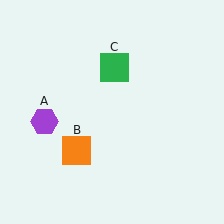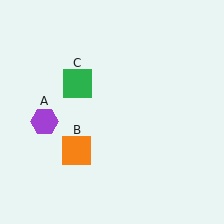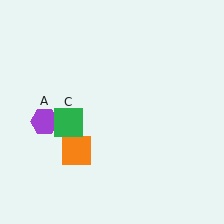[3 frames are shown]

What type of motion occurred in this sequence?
The green square (object C) rotated counterclockwise around the center of the scene.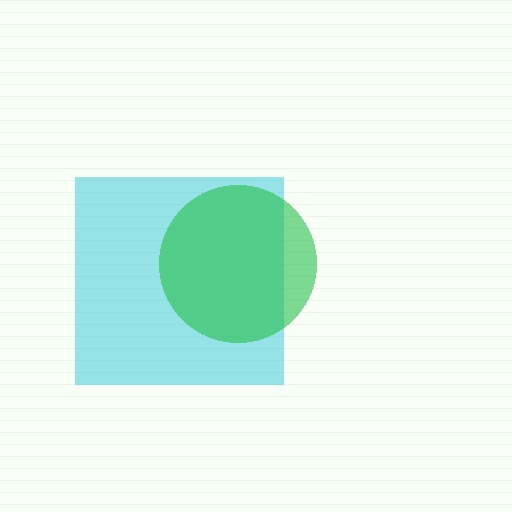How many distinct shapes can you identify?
There are 2 distinct shapes: a cyan square, a green circle.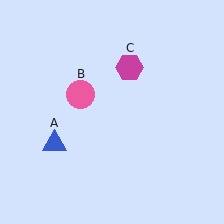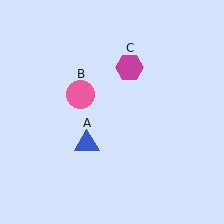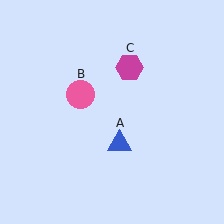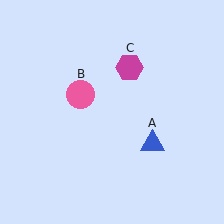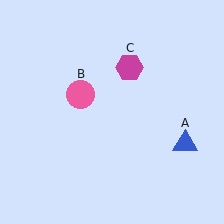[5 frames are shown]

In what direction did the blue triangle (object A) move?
The blue triangle (object A) moved right.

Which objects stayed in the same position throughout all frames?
Pink circle (object B) and magenta hexagon (object C) remained stationary.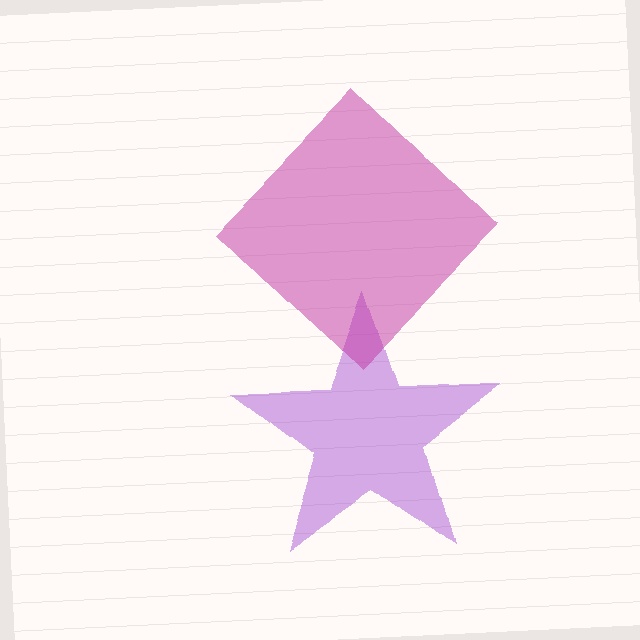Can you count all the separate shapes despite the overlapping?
Yes, there are 2 separate shapes.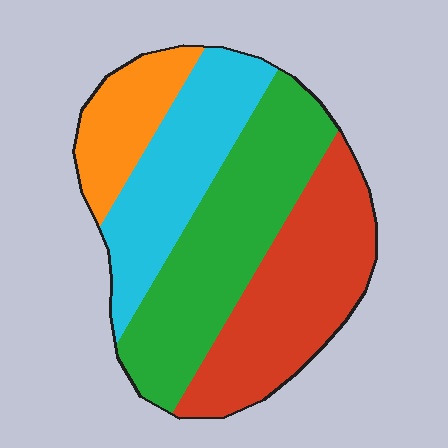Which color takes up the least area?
Orange, at roughly 15%.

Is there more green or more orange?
Green.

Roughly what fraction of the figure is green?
Green covers roughly 35% of the figure.